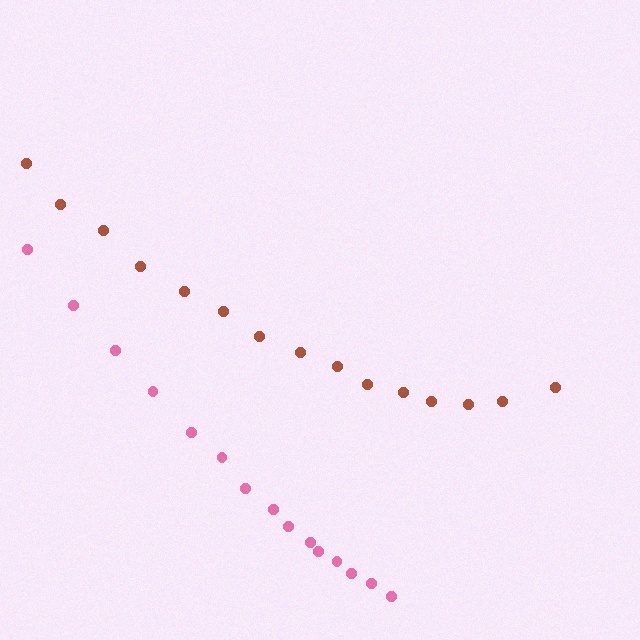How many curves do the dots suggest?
There are 2 distinct paths.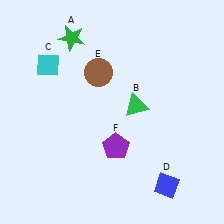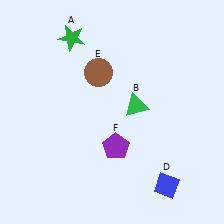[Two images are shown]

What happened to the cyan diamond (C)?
The cyan diamond (C) was removed in Image 2. It was in the top-left area of Image 1.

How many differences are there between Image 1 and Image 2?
There is 1 difference between the two images.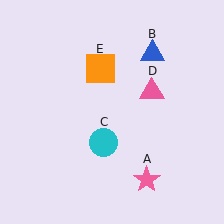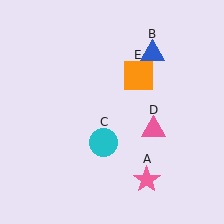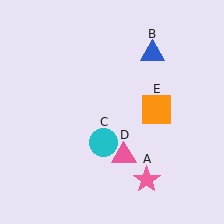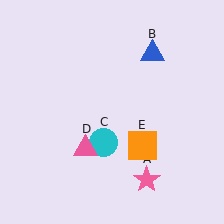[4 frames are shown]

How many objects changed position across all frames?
2 objects changed position: pink triangle (object D), orange square (object E).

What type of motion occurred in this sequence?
The pink triangle (object D), orange square (object E) rotated clockwise around the center of the scene.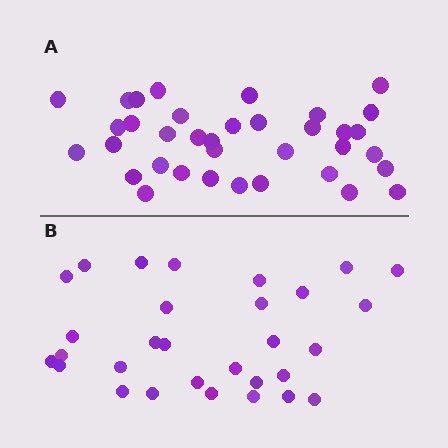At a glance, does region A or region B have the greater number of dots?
Region A (the top region) has more dots.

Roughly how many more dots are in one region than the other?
Region A has about 6 more dots than region B.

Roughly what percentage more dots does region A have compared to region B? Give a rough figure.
About 20% more.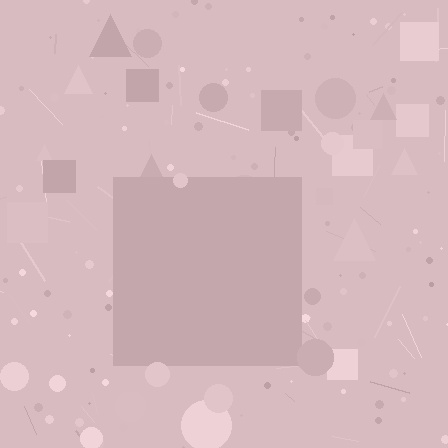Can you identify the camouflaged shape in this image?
The camouflaged shape is a square.